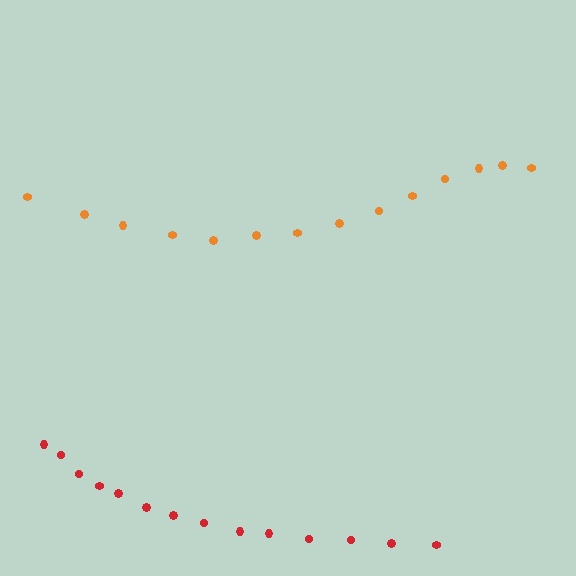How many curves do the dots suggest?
There are 2 distinct paths.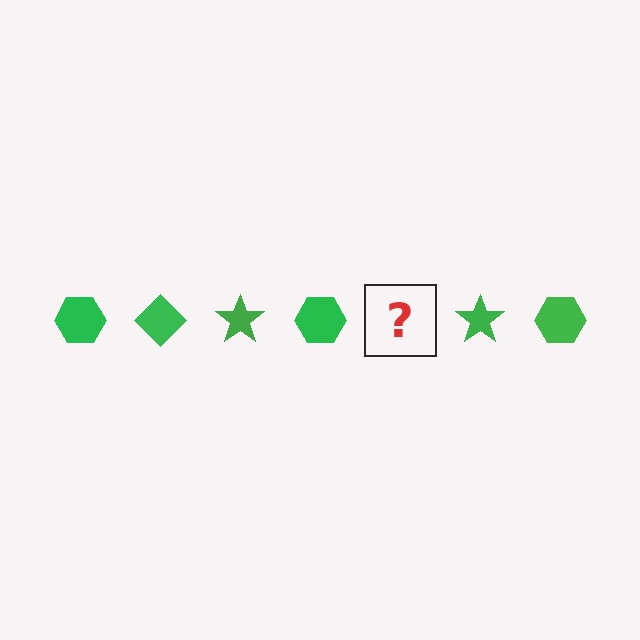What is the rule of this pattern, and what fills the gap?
The rule is that the pattern cycles through hexagon, diamond, star shapes in green. The gap should be filled with a green diamond.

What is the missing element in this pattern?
The missing element is a green diamond.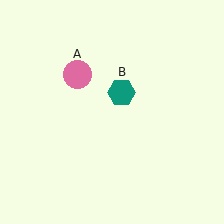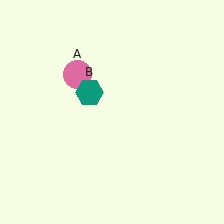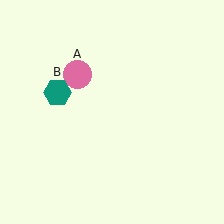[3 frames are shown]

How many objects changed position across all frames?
1 object changed position: teal hexagon (object B).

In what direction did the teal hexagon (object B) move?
The teal hexagon (object B) moved left.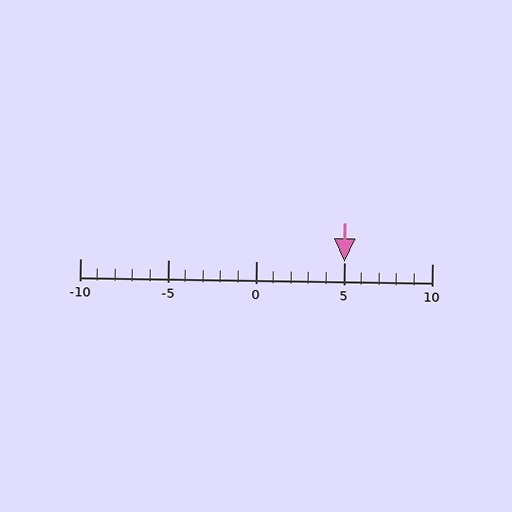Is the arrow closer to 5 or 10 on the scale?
The arrow is closer to 5.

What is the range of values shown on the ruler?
The ruler shows values from -10 to 10.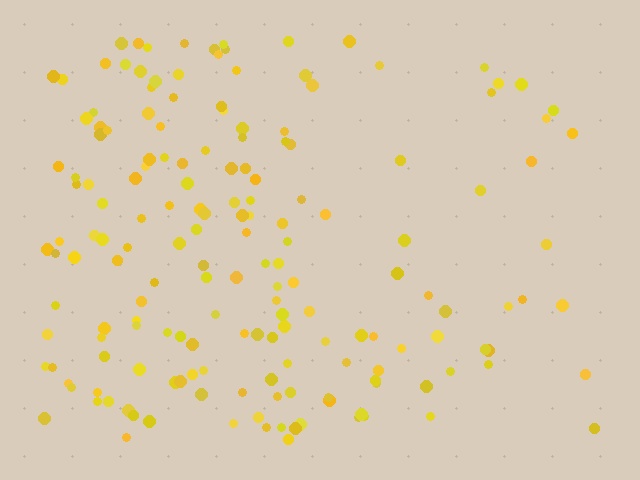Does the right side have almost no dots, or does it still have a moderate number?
Still a moderate number, just noticeably fewer than the left.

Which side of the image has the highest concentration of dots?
The left.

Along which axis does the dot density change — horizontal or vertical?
Horizontal.